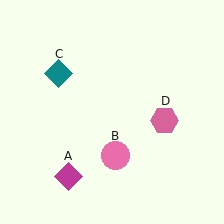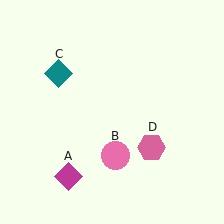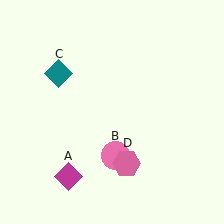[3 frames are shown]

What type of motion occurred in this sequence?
The pink hexagon (object D) rotated clockwise around the center of the scene.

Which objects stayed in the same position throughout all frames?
Magenta diamond (object A) and pink circle (object B) and teal diamond (object C) remained stationary.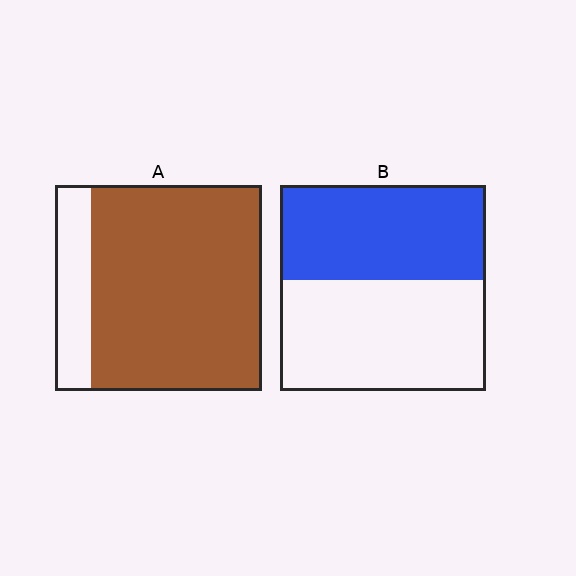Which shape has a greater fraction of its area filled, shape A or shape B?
Shape A.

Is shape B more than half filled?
Roughly half.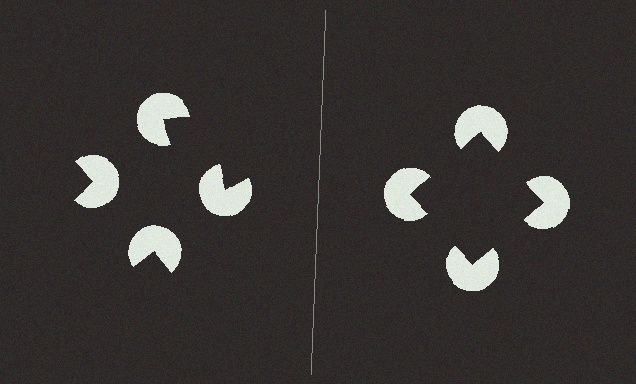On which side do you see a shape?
An illusory square appears on the right side. On the left side the wedge cuts are rotated, so no coherent shape forms.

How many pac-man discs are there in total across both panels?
8 — 4 on each side.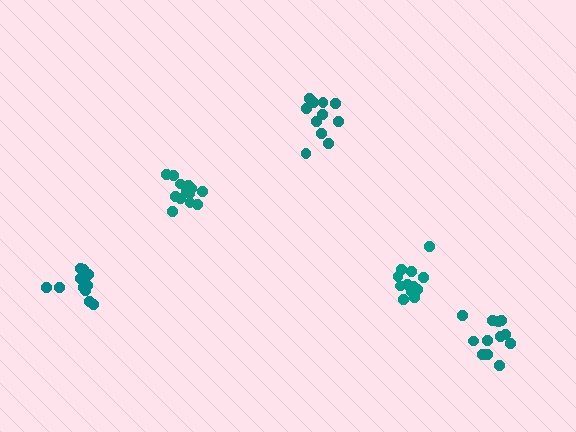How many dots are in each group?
Group 1: 11 dots, Group 2: 11 dots, Group 3: 13 dots, Group 4: 13 dots, Group 5: 13 dots (61 total).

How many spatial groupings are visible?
There are 5 spatial groupings.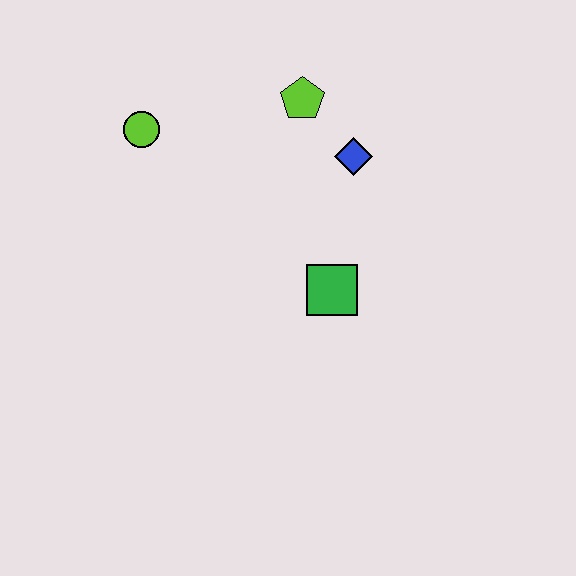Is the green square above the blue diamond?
No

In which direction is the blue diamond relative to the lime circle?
The blue diamond is to the right of the lime circle.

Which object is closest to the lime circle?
The lime pentagon is closest to the lime circle.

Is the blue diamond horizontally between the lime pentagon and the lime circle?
No